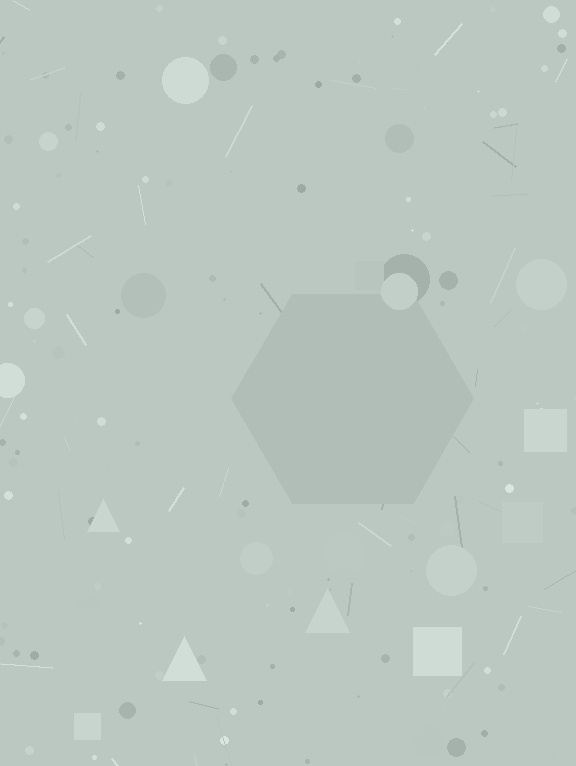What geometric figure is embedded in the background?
A hexagon is embedded in the background.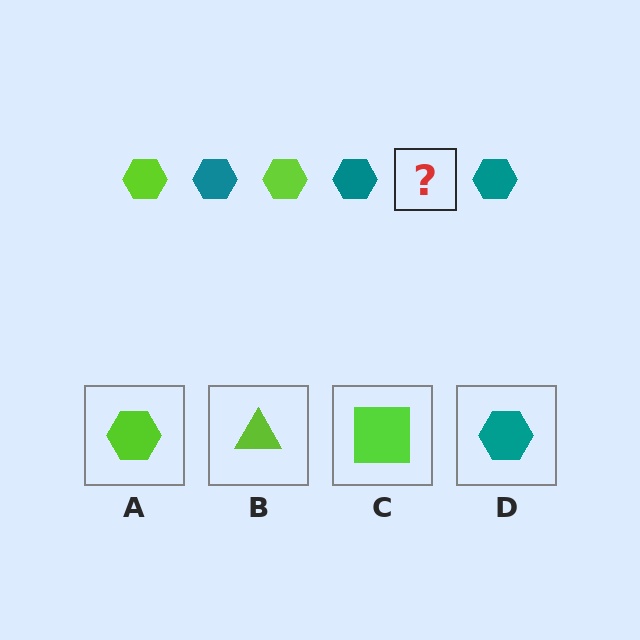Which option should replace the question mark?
Option A.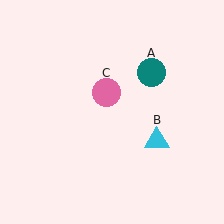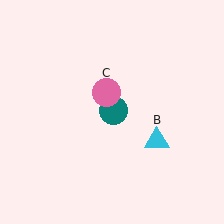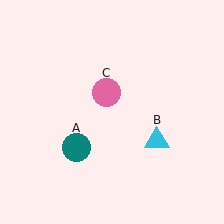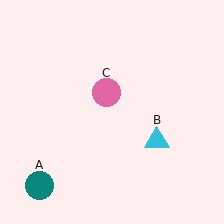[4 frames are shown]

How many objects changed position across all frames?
1 object changed position: teal circle (object A).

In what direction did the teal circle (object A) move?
The teal circle (object A) moved down and to the left.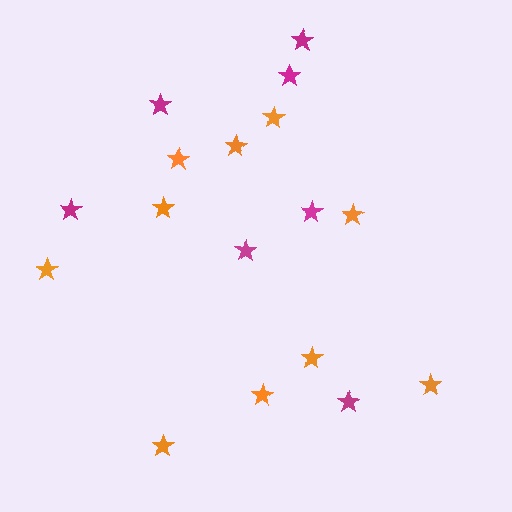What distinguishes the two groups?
There are 2 groups: one group of orange stars (10) and one group of magenta stars (7).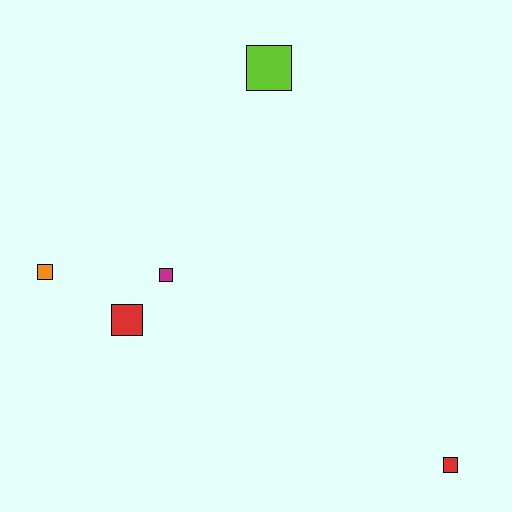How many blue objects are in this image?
There are no blue objects.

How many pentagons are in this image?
There are no pentagons.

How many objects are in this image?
There are 5 objects.